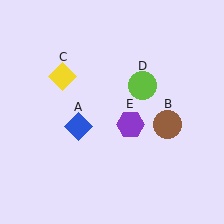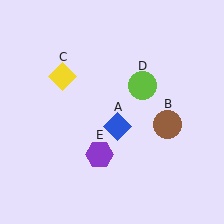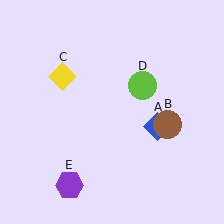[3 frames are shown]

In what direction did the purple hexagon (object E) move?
The purple hexagon (object E) moved down and to the left.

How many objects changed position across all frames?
2 objects changed position: blue diamond (object A), purple hexagon (object E).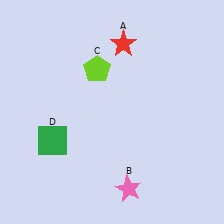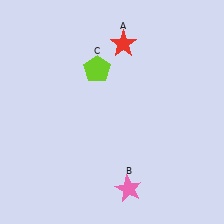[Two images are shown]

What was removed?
The green square (D) was removed in Image 2.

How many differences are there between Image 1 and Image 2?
There is 1 difference between the two images.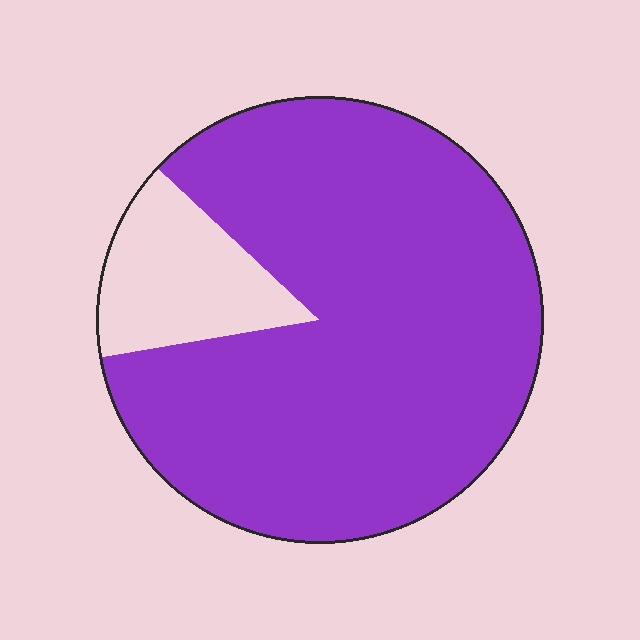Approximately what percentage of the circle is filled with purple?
Approximately 85%.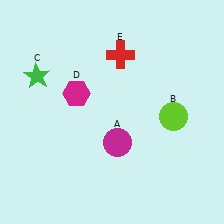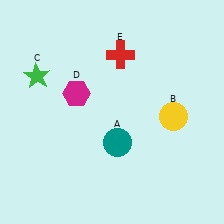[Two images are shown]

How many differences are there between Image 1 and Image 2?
There are 2 differences between the two images.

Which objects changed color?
A changed from magenta to teal. B changed from lime to yellow.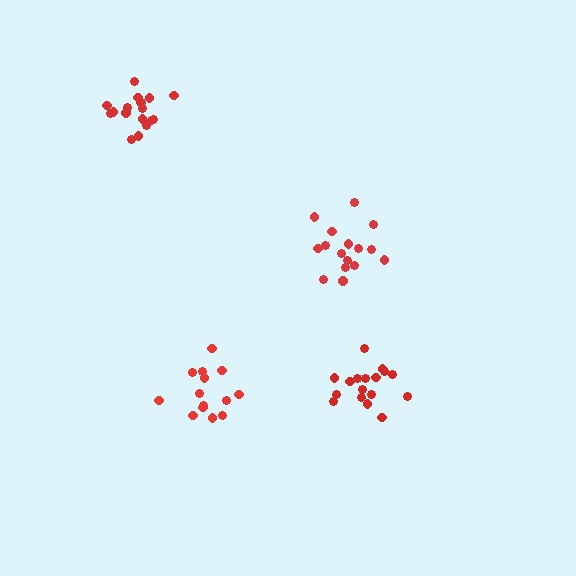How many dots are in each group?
Group 1: 18 dots, Group 2: 16 dots, Group 3: 14 dots, Group 4: 17 dots (65 total).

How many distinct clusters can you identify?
There are 4 distinct clusters.